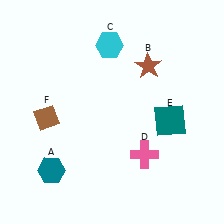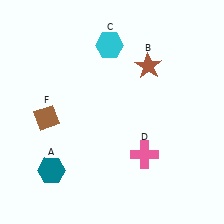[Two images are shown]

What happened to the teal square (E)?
The teal square (E) was removed in Image 2. It was in the bottom-right area of Image 1.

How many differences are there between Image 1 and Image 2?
There is 1 difference between the two images.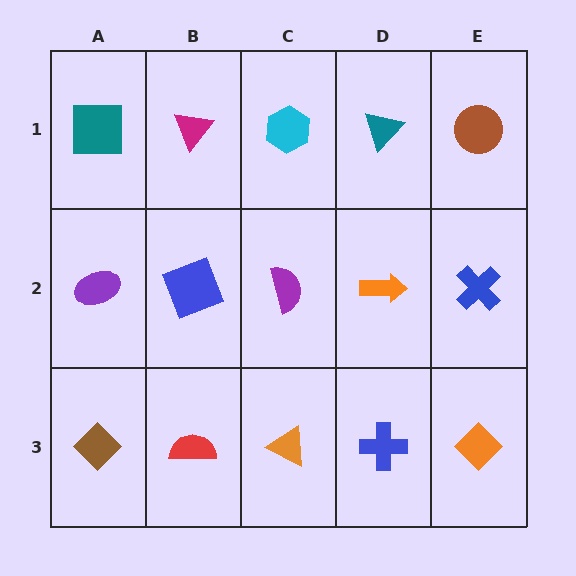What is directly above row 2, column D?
A teal triangle.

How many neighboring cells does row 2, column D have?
4.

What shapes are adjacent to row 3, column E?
A blue cross (row 2, column E), a blue cross (row 3, column D).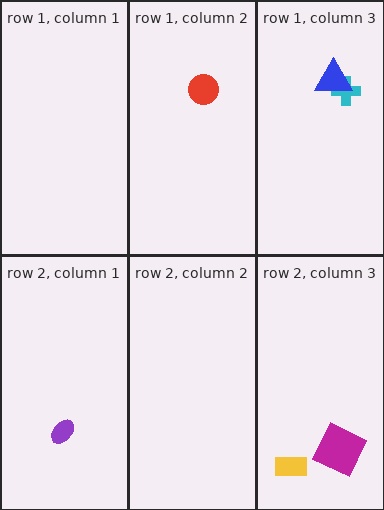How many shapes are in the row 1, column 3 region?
2.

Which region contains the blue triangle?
The row 1, column 3 region.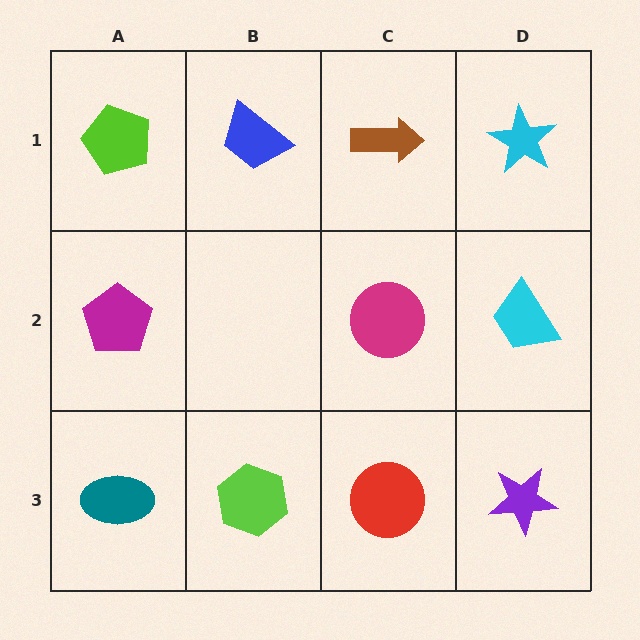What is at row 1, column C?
A brown arrow.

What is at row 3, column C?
A red circle.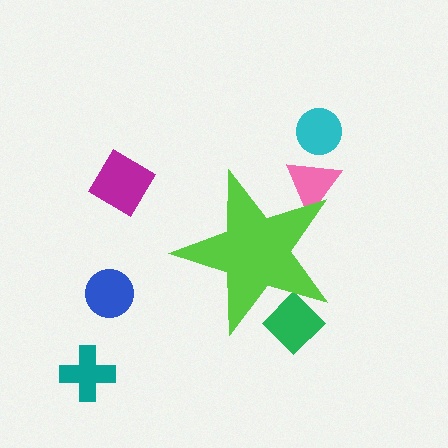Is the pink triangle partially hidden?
Yes, the pink triangle is partially hidden behind the lime star.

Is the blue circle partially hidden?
No, the blue circle is fully visible.